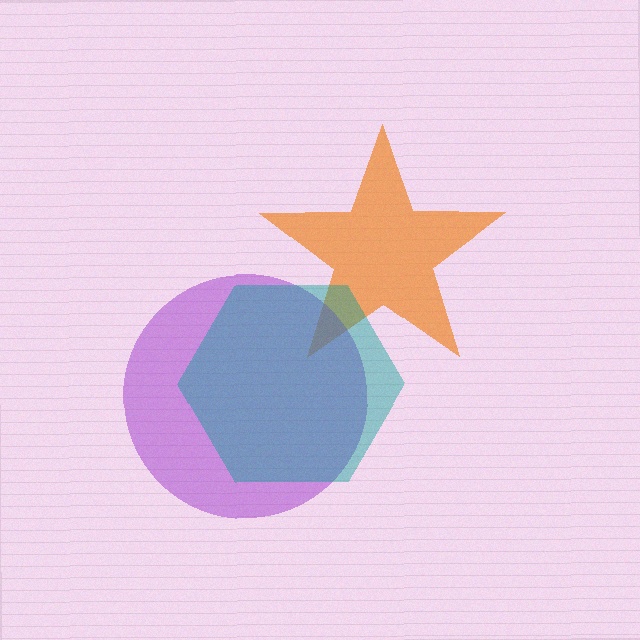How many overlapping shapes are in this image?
There are 3 overlapping shapes in the image.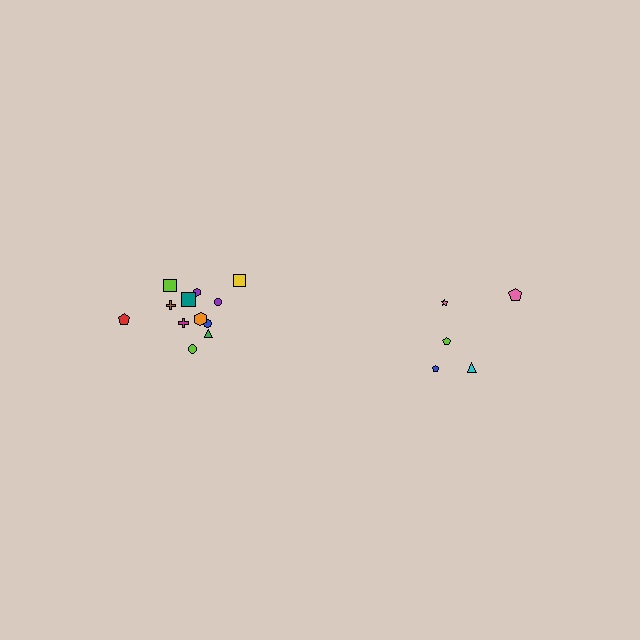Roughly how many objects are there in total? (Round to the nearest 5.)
Roughly 15 objects in total.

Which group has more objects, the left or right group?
The left group.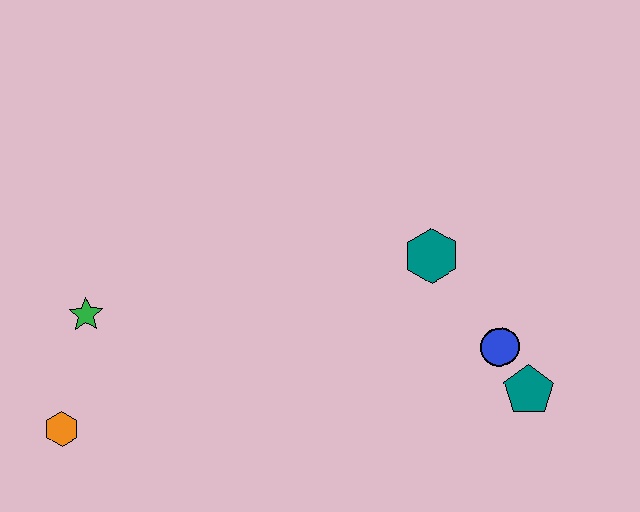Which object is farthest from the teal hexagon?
The orange hexagon is farthest from the teal hexagon.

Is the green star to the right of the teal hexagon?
No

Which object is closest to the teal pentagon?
The blue circle is closest to the teal pentagon.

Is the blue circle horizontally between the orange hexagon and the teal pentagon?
Yes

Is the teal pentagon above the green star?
No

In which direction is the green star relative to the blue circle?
The green star is to the left of the blue circle.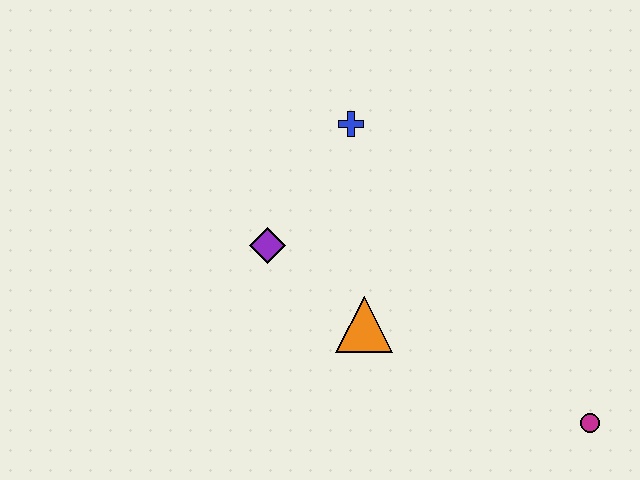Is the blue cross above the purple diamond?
Yes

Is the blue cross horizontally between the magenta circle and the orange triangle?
No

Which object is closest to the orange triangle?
The purple diamond is closest to the orange triangle.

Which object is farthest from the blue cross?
The magenta circle is farthest from the blue cross.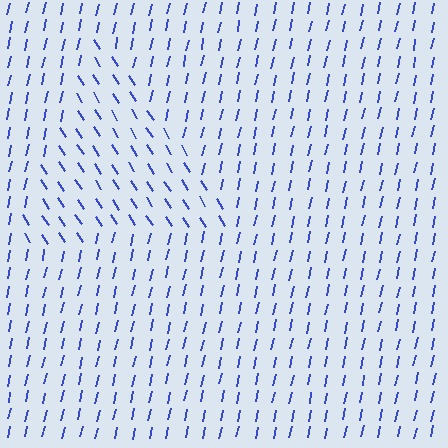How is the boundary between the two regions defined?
The boundary is defined purely by a change in line orientation (approximately 45 degrees difference). All lines are the same color and thickness.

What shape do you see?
I see a triangle.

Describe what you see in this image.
The image is filled with small blue line segments. A triangle region in the image has lines oriented differently from the surrounding lines, creating a visible texture boundary.